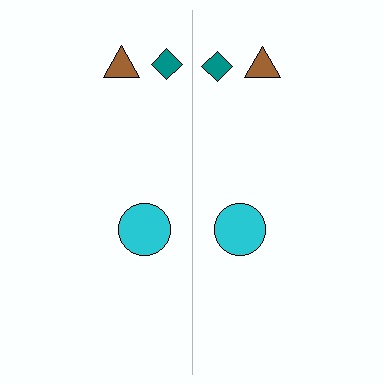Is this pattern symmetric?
Yes, this pattern has bilateral (reflection) symmetry.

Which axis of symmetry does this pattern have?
The pattern has a vertical axis of symmetry running through the center of the image.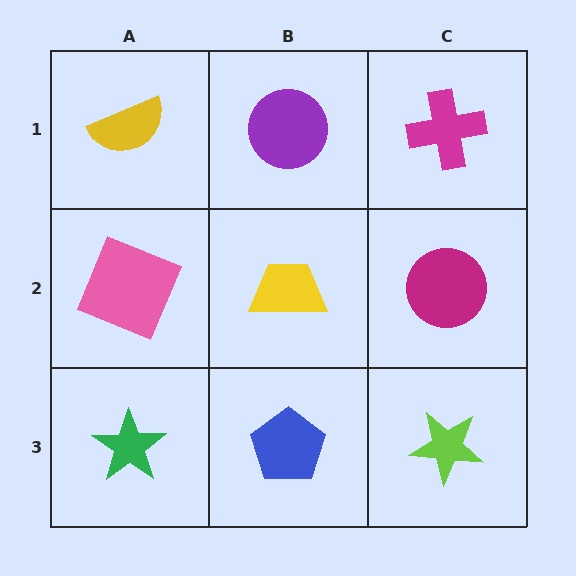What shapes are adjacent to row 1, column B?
A yellow trapezoid (row 2, column B), a yellow semicircle (row 1, column A), a magenta cross (row 1, column C).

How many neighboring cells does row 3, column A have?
2.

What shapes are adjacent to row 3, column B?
A yellow trapezoid (row 2, column B), a green star (row 3, column A), a lime star (row 3, column C).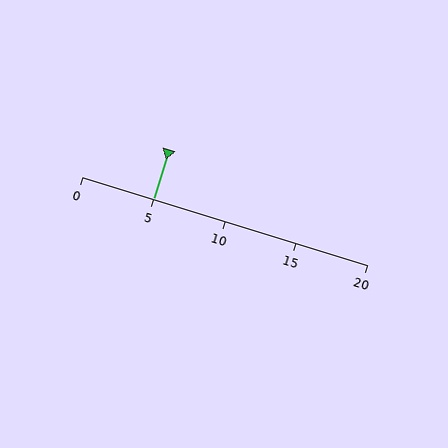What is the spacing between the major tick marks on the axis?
The major ticks are spaced 5 apart.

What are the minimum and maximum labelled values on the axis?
The axis runs from 0 to 20.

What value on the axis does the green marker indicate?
The marker indicates approximately 5.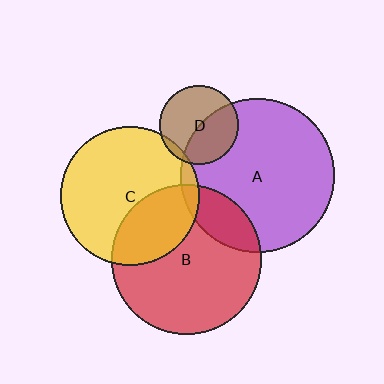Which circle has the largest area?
Circle A (purple).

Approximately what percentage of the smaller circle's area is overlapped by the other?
Approximately 45%.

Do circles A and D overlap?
Yes.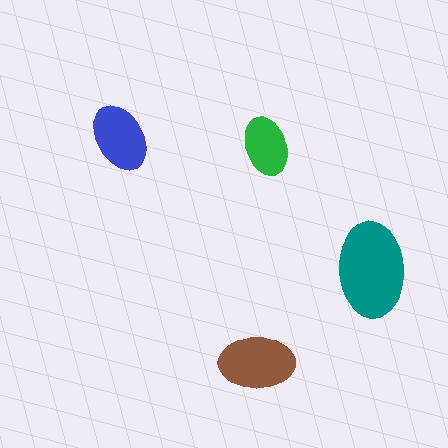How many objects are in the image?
There are 4 objects in the image.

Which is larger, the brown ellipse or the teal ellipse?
The teal one.